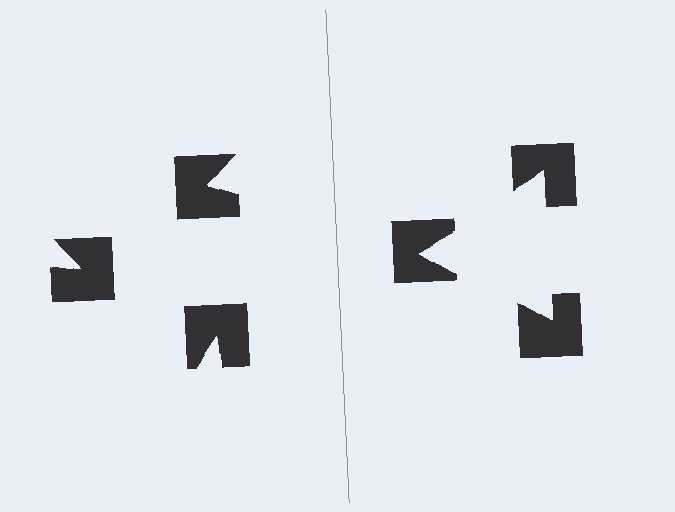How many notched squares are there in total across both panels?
6 — 3 on each side.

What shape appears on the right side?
An illusory triangle.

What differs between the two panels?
The notched squares are positioned identically on both sides; only the wedge orientations differ. On the right they align to a triangle; on the left they are misaligned.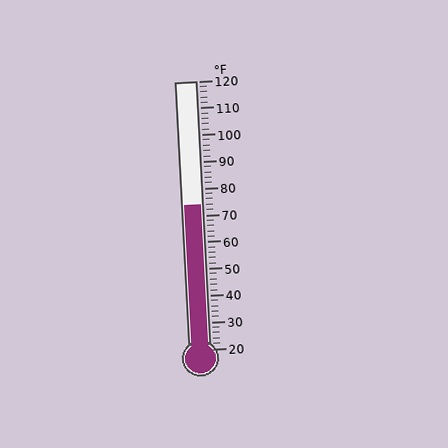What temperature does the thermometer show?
The thermometer shows approximately 74°F.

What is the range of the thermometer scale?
The thermometer scale ranges from 20°F to 120°F.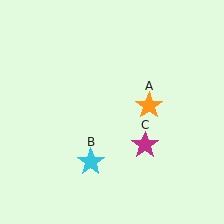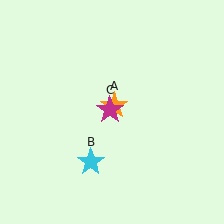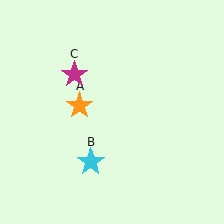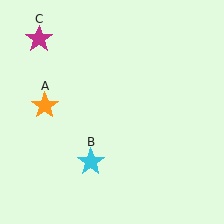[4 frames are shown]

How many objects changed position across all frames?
2 objects changed position: orange star (object A), magenta star (object C).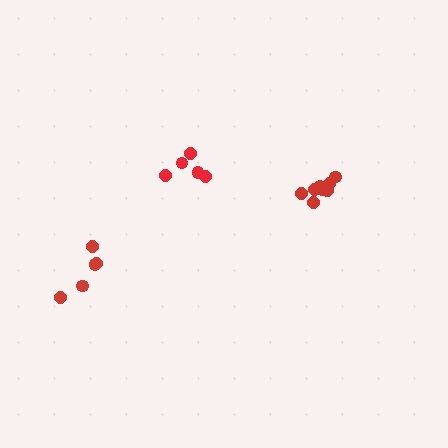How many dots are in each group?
Group 1: 8 dots, Group 2: 5 dots, Group 3: 5 dots (18 total).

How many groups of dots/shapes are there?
There are 3 groups.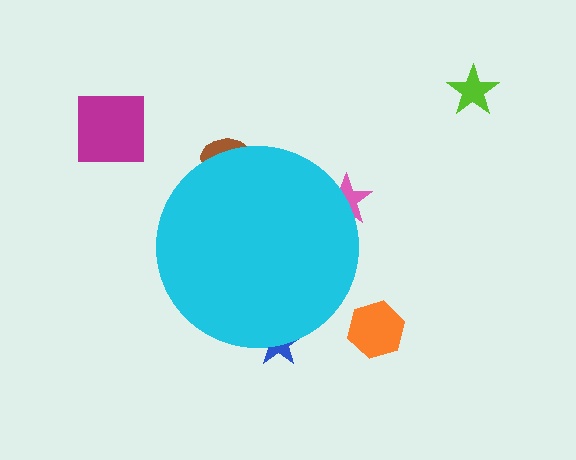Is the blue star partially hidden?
Yes, the blue star is partially hidden behind the cyan circle.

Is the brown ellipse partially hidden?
Yes, the brown ellipse is partially hidden behind the cyan circle.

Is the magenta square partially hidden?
No, the magenta square is fully visible.